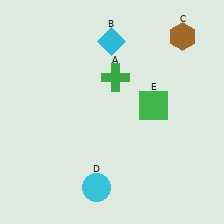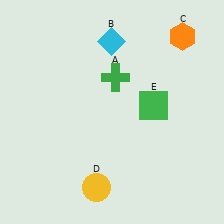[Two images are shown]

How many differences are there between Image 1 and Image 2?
There are 2 differences between the two images.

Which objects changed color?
C changed from brown to orange. D changed from cyan to yellow.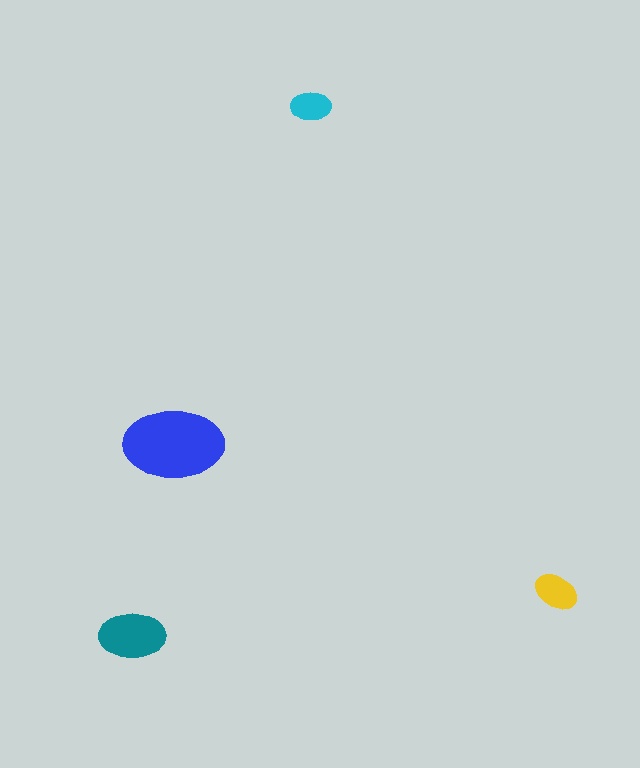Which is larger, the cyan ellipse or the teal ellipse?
The teal one.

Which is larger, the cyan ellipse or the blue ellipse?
The blue one.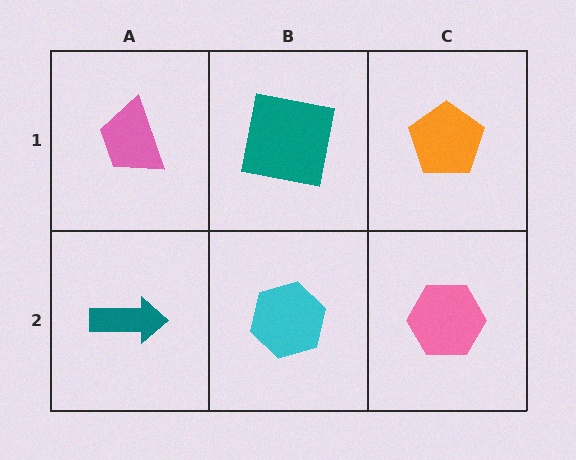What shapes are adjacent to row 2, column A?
A pink trapezoid (row 1, column A), a cyan hexagon (row 2, column B).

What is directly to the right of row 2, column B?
A pink hexagon.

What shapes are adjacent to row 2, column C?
An orange pentagon (row 1, column C), a cyan hexagon (row 2, column B).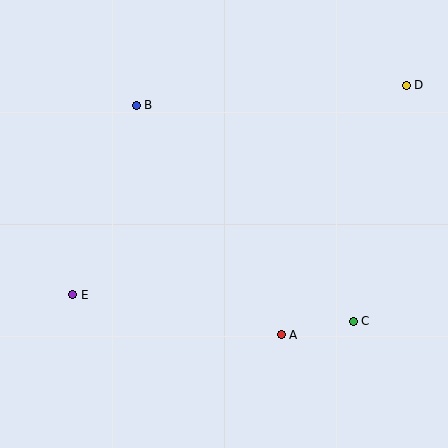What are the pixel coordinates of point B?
Point B is at (136, 105).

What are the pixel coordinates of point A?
Point A is at (281, 335).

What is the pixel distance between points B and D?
The distance between B and D is 271 pixels.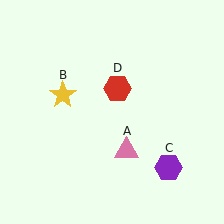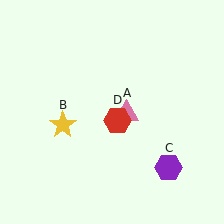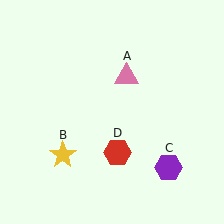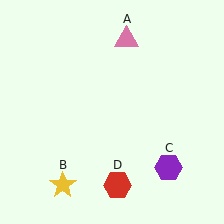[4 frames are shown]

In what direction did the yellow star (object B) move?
The yellow star (object B) moved down.